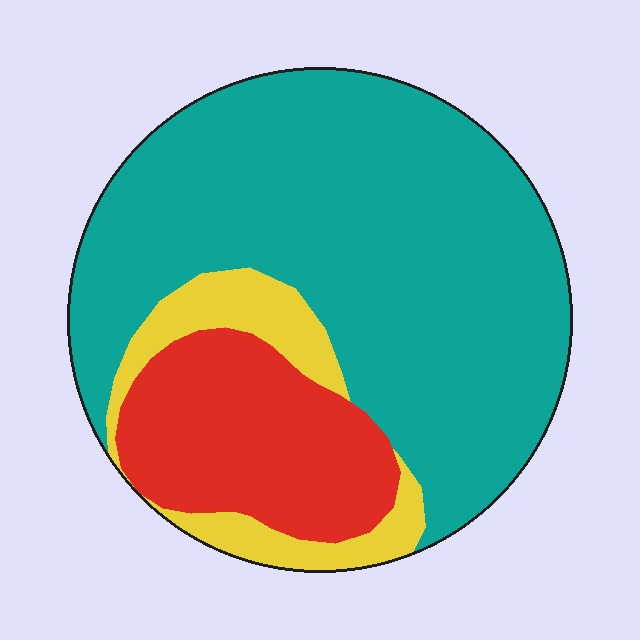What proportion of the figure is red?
Red takes up about one fifth (1/5) of the figure.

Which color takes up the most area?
Teal, at roughly 65%.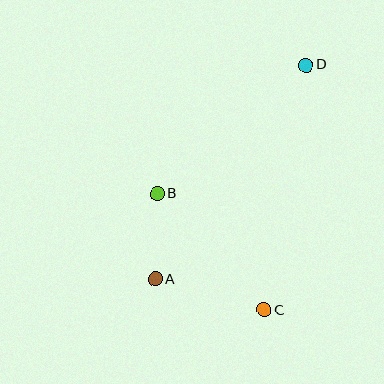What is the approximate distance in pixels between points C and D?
The distance between C and D is approximately 249 pixels.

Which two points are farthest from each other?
Points A and D are farthest from each other.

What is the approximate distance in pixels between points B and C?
The distance between B and C is approximately 158 pixels.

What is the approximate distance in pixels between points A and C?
The distance between A and C is approximately 113 pixels.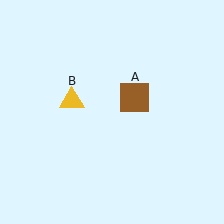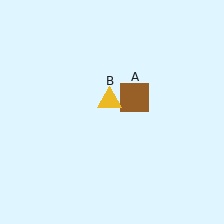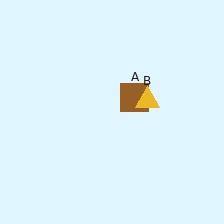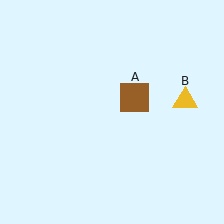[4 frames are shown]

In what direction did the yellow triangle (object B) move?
The yellow triangle (object B) moved right.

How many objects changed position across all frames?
1 object changed position: yellow triangle (object B).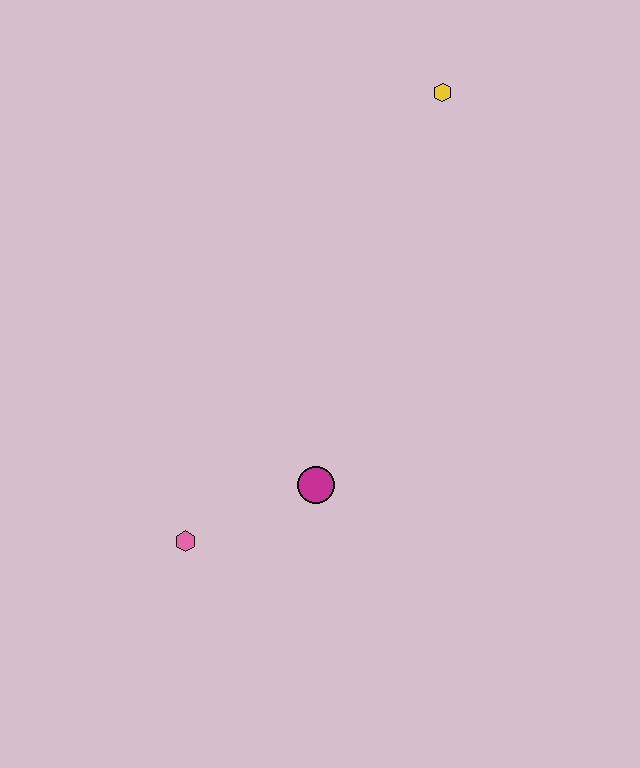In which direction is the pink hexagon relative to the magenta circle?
The pink hexagon is to the left of the magenta circle.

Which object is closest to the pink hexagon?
The magenta circle is closest to the pink hexagon.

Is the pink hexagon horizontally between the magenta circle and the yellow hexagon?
No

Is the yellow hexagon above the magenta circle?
Yes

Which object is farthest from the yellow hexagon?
The pink hexagon is farthest from the yellow hexagon.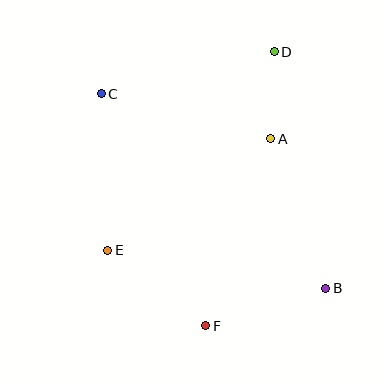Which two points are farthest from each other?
Points B and C are farthest from each other.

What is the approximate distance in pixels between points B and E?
The distance between B and E is approximately 221 pixels.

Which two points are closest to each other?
Points A and D are closest to each other.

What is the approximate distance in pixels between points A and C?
The distance between A and C is approximately 176 pixels.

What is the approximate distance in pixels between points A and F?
The distance between A and F is approximately 198 pixels.